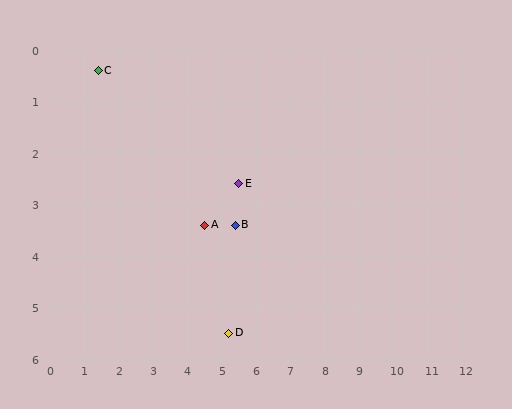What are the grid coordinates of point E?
Point E is at approximately (5.5, 2.6).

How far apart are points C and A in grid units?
Points C and A are about 4.3 grid units apart.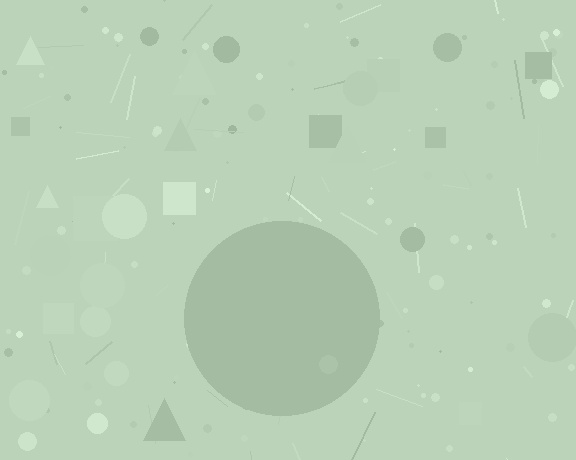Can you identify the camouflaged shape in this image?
The camouflaged shape is a circle.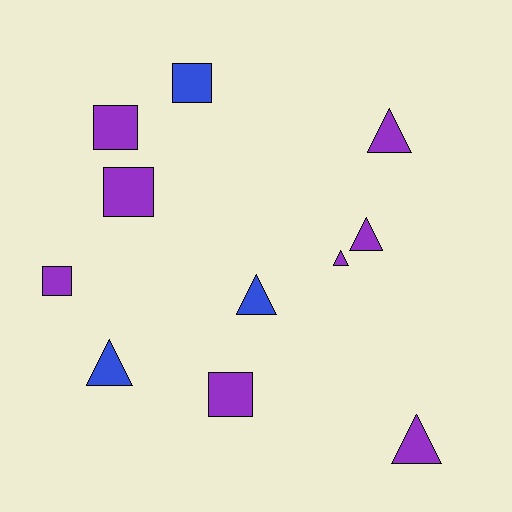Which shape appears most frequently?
Triangle, with 6 objects.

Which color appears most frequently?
Purple, with 8 objects.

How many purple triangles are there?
There are 4 purple triangles.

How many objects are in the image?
There are 11 objects.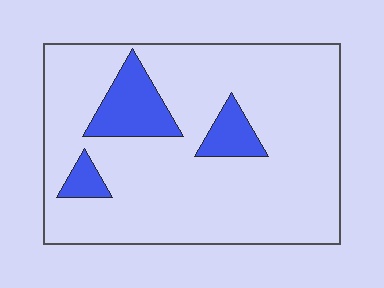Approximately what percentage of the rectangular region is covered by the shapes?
Approximately 15%.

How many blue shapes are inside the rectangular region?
3.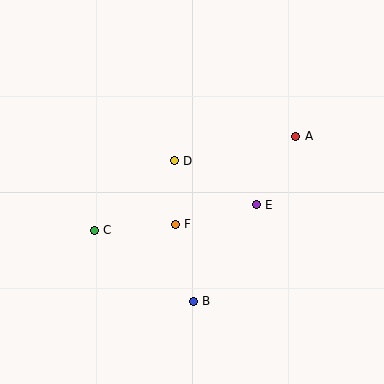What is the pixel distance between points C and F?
The distance between C and F is 82 pixels.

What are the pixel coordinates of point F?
Point F is at (175, 224).